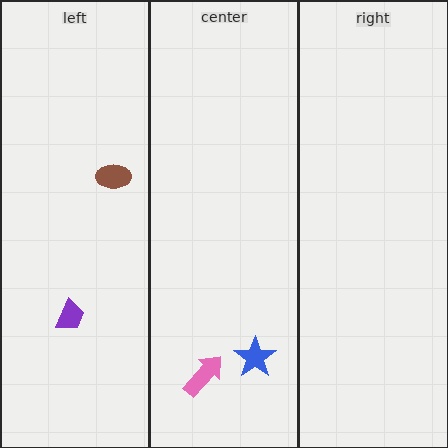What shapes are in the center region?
The pink arrow, the blue star.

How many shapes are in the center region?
2.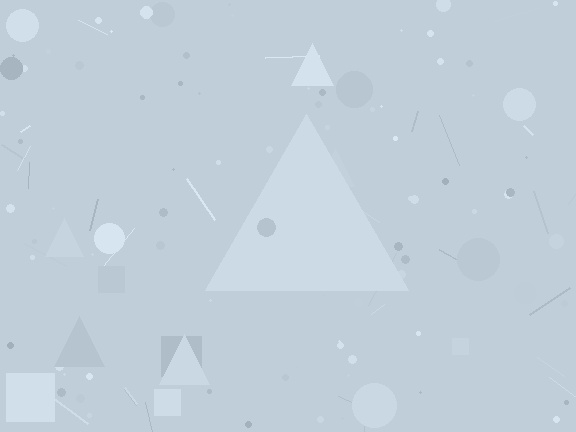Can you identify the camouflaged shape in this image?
The camouflaged shape is a triangle.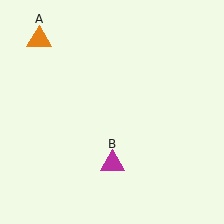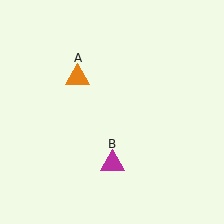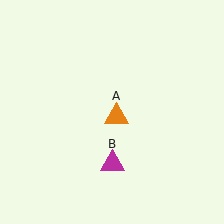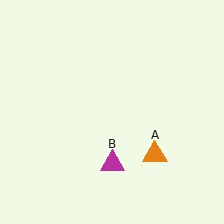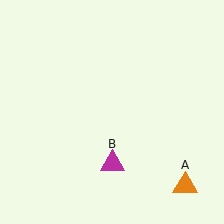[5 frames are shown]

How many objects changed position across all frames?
1 object changed position: orange triangle (object A).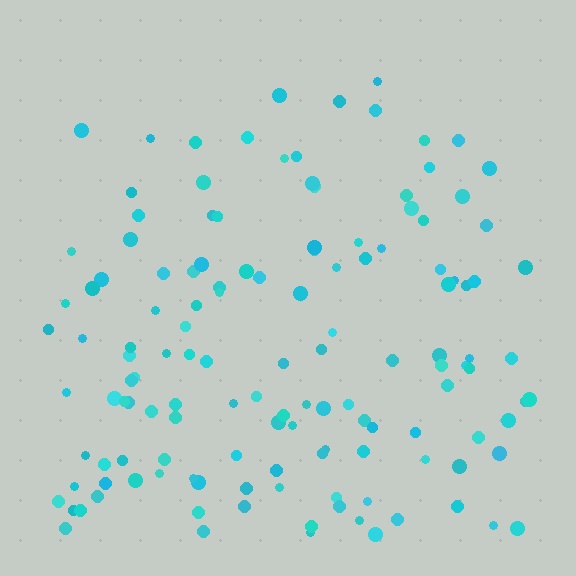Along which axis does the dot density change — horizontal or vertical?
Vertical.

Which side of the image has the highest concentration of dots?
The bottom.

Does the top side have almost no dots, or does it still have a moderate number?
Still a moderate number, just noticeably fewer than the bottom.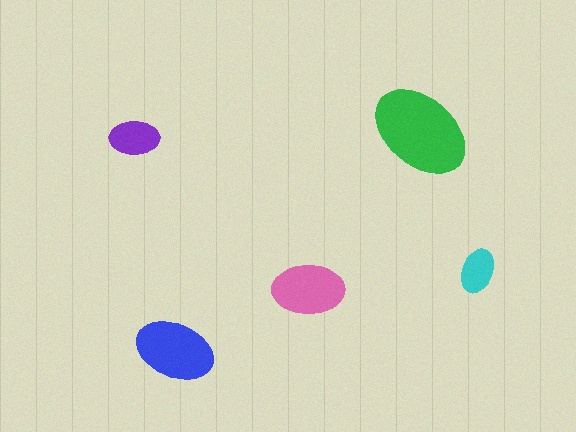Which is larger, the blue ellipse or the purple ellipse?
The blue one.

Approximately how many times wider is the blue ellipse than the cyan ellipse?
About 2 times wider.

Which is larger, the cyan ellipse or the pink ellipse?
The pink one.